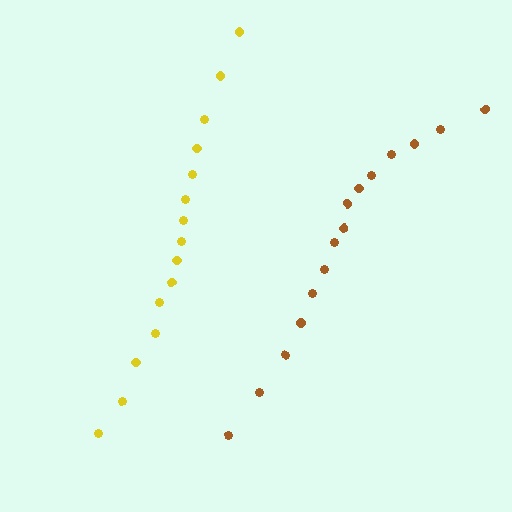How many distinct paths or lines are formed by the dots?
There are 2 distinct paths.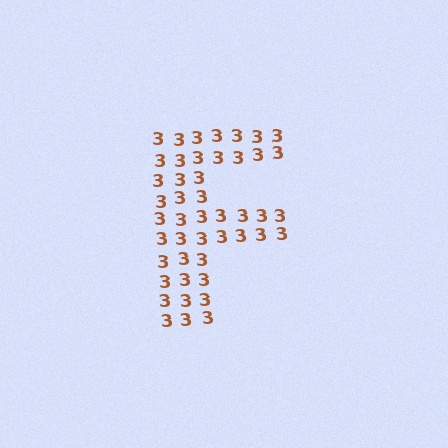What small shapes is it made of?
It is made of small digit 3's.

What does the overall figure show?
The overall figure shows the letter F.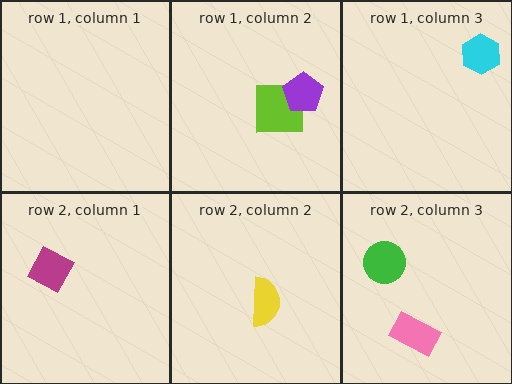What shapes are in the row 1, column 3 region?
The cyan hexagon.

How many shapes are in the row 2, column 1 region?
1.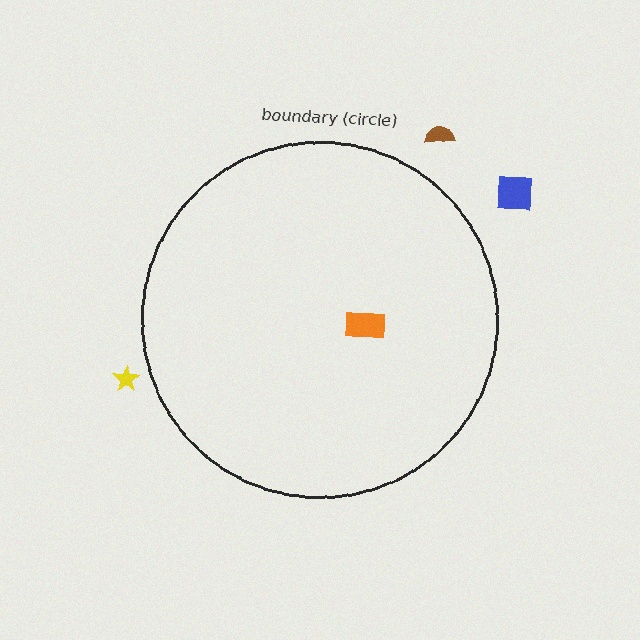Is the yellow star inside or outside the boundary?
Outside.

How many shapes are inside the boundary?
1 inside, 3 outside.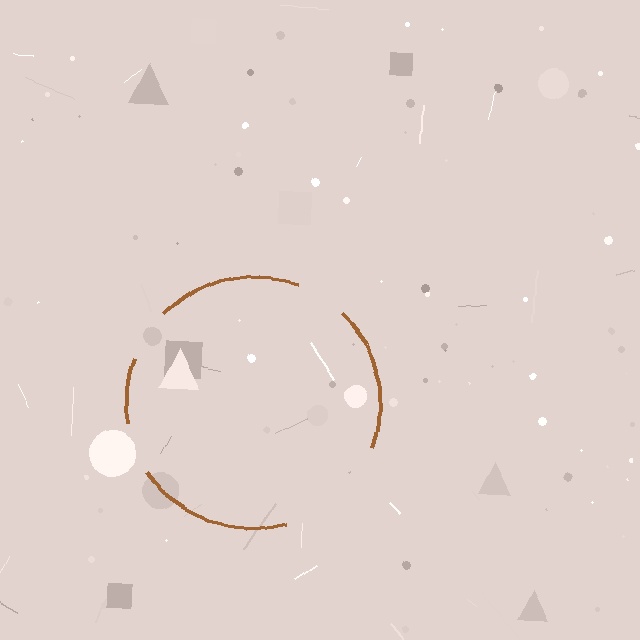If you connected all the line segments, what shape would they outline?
They would outline a circle.